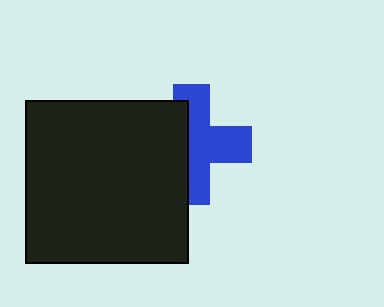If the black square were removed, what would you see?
You would see the complete blue cross.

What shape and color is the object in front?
The object in front is a black square.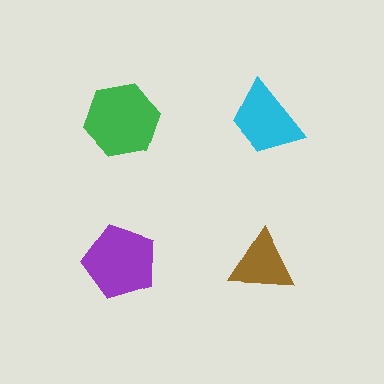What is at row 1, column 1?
A green hexagon.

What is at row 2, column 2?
A brown triangle.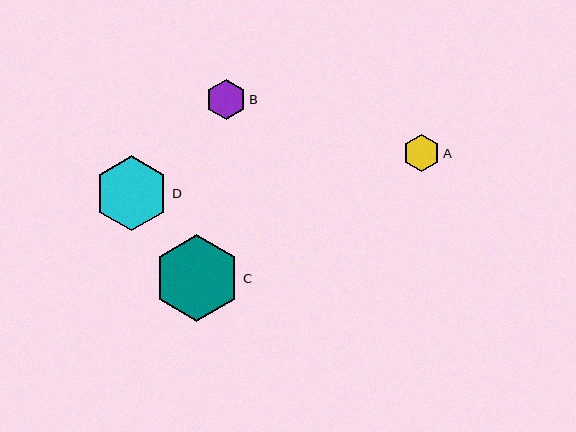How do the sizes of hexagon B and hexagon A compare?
Hexagon B and hexagon A are approximately the same size.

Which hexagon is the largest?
Hexagon C is the largest with a size of approximately 87 pixels.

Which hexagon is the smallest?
Hexagon A is the smallest with a size of approximately 37 pixels.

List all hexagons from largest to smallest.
From largest to smallest: C, D, B, A.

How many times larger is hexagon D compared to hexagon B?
Hexagon D is approximately 1.9 times the size of hexagon B.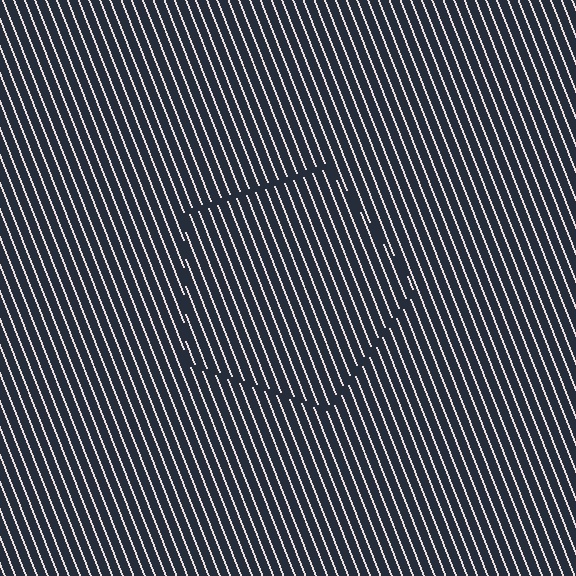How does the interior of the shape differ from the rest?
The interior of the shape contains the same grating, shifted by half a period — the contour is defined by the phase discontinuity where line-ends from the inner and outer gratings abut.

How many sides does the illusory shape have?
5 sides — the line-ends trace a pentagon.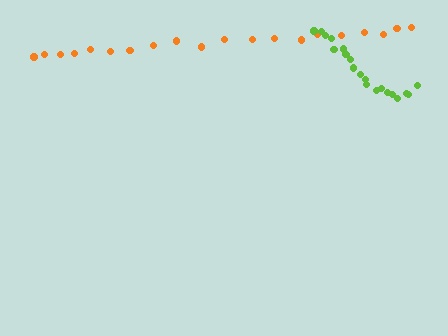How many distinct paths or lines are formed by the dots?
There are 2 distinct paths.